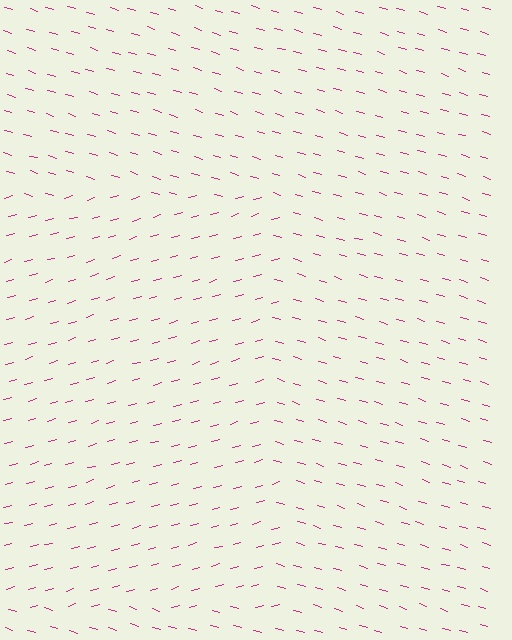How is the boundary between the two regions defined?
The boundary is defined purely by a change in line orientation (approximately 32 degrees difference). All lines are the same color and thickness.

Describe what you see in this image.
The image is filled with small magenta line segments. A rectangle region in the image has lines oriented differently from the surrounding lines, creating a visible texture boundary.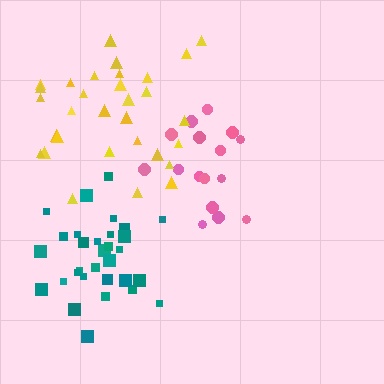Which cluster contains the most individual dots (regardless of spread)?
Teal (32).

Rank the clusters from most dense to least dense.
teal, pink, yellow.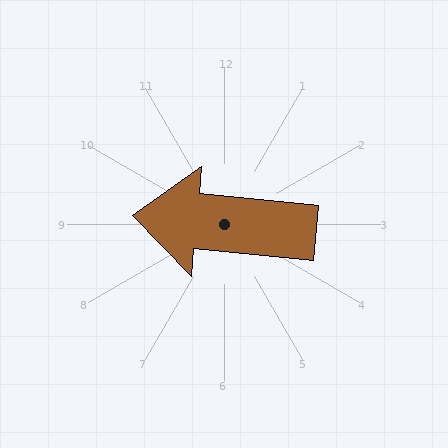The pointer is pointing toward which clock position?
Roughly 9 o'clock.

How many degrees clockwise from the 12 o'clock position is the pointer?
Approximately 275 degrees.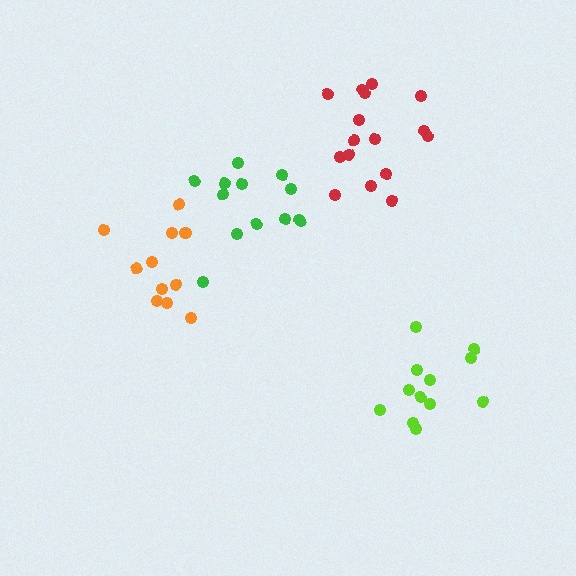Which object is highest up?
The red cluster is topmost.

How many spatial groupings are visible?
There are 4 spatial groupings.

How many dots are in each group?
Group 1: 13 dots, Group 2: 12 dots, Group 3: 11 dots, Group 4: 16 dots (52 total).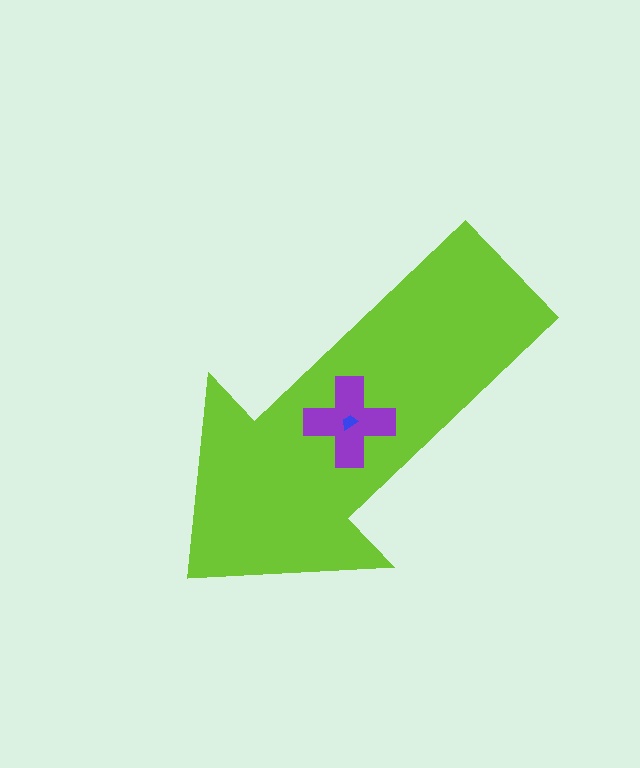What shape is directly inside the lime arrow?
The purple cross.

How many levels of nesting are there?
3.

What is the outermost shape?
The lime arrow.